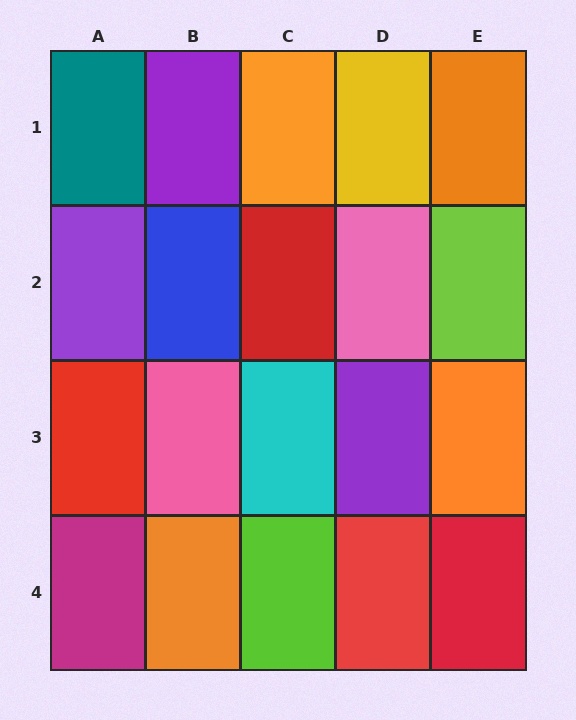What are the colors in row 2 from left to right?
Purple, blue, red, pink, lime.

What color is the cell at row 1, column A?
Teal.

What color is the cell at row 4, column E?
Red.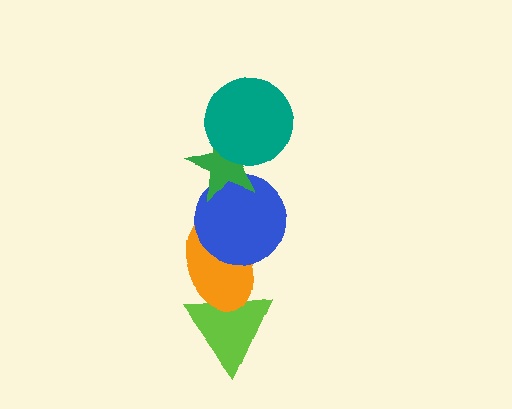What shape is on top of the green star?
The teal circle is on top of the green star.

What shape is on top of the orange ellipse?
The blue circle is on top of the orange ellipse.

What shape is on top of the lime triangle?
The orange ellipse is on top of the lime triangle.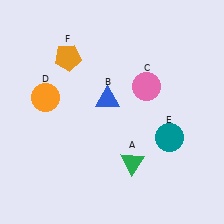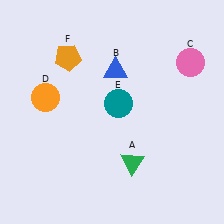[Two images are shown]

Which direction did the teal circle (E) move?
The teal circle (E) moved left.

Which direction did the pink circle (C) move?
The pink circle (C) moved right.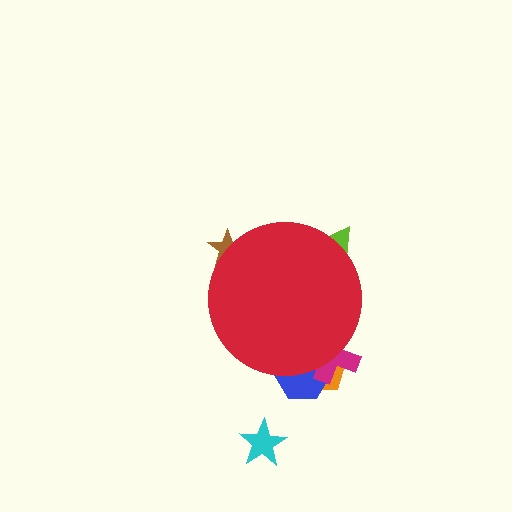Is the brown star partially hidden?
Yes, the brown star is partially hidden behind the red circle.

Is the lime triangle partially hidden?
Yes, the lime triangle is partially hidden behind the red circle.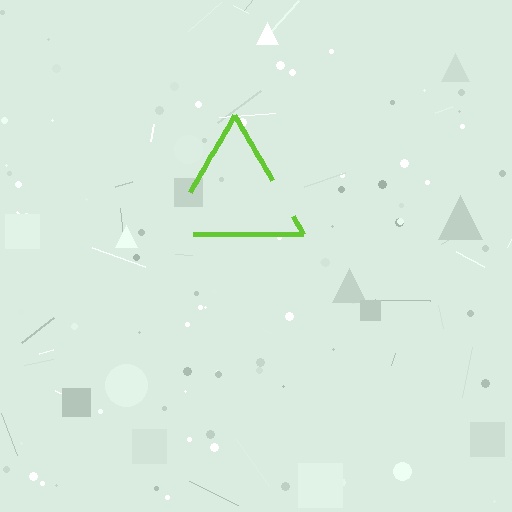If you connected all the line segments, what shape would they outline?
They would outline a triangle.